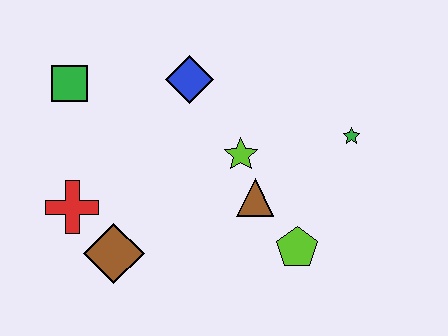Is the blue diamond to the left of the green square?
No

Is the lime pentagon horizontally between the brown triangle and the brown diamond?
No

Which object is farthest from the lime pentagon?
The green square is farthest from the lime pentagon.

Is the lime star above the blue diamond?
No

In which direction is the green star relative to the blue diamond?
The green star is to the right of the blue diamond.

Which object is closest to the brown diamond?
The red cross is closest to the brown diamond.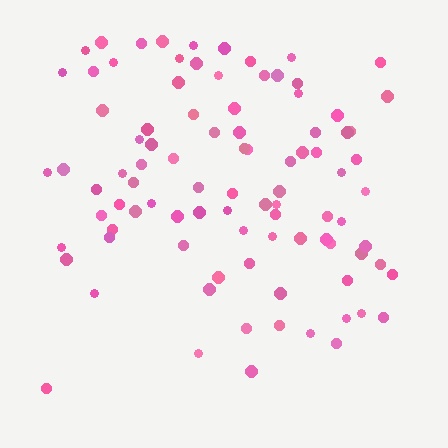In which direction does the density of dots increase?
From bottom to top, with the top side densest.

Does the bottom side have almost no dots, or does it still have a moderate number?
Still a moderate number, just noticeably fewer than the top.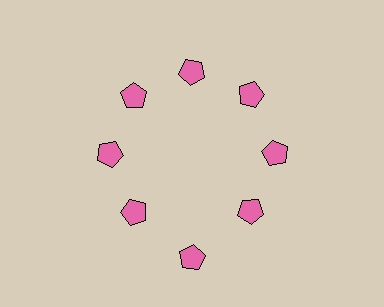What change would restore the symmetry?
The symmetry would be restored by moving it inward, back onto the ring so that all 8 pentagons sit at equal angles and equal distance from the center.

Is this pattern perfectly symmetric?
No. The 8 pink pentagons are arranged in a ring, but one element near the 6 o'clock position is pushed outward from the center, breaking the 8-fold rotational symmetry.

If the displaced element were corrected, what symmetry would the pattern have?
It would have 8-fold rotational symmetry — the pattern would map onto itself every 45 degrees.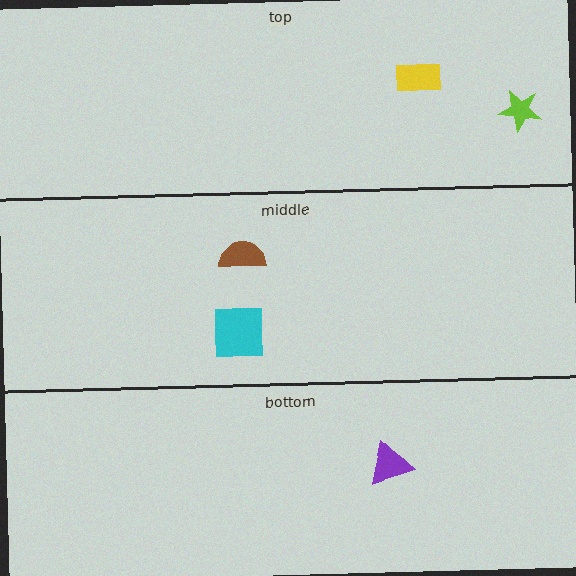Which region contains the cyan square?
The middle region.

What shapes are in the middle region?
The cyan square, the brown semicircle.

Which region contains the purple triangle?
The bottom region.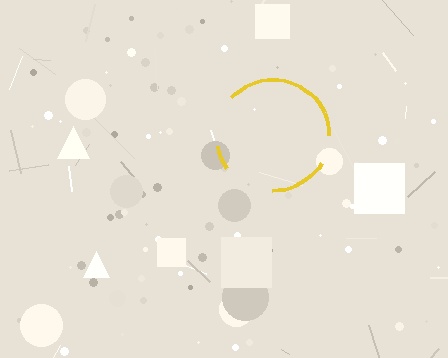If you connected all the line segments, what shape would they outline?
They would outline a circle.